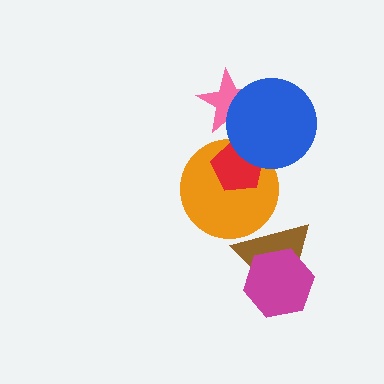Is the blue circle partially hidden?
No, no other shape covers it.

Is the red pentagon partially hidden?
Yes, it is partially covered by another shape.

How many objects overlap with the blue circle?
3 objects overlap with the blue circle.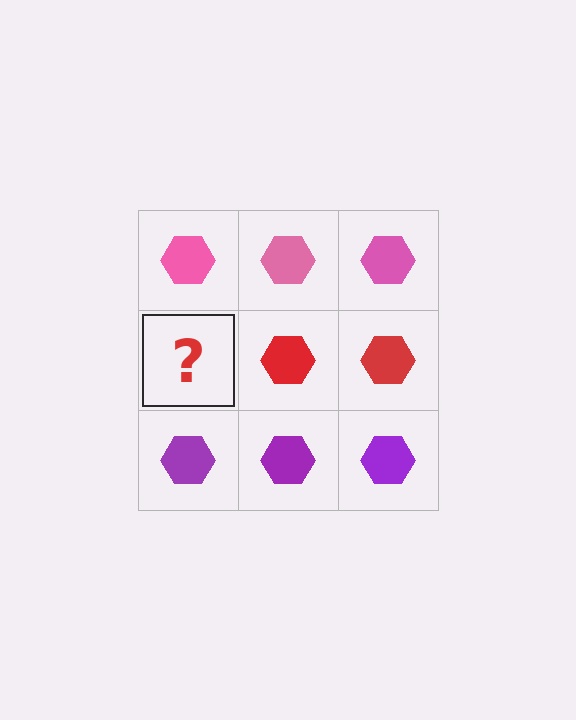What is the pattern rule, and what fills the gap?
The rule is that each row has a consistent color. The gap should be filled with a red hexagon.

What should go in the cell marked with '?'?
The missing cell should contain a red hexagon.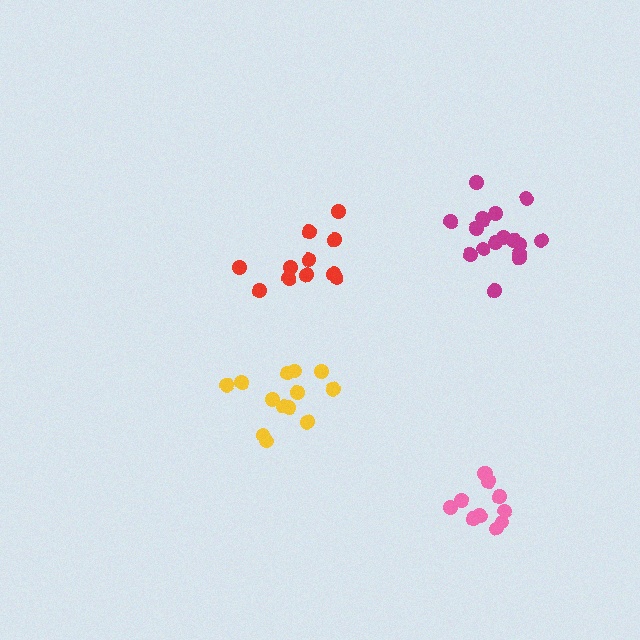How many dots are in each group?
Group 1: 13 dots, Group 2: 11 dots, Group 3: 17 dots, Group 4: 11 dots (52 total).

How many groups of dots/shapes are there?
There are 4 groups.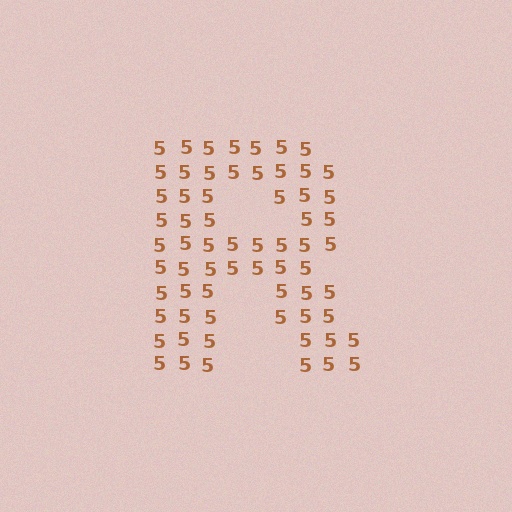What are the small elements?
The small elements are digit 5's.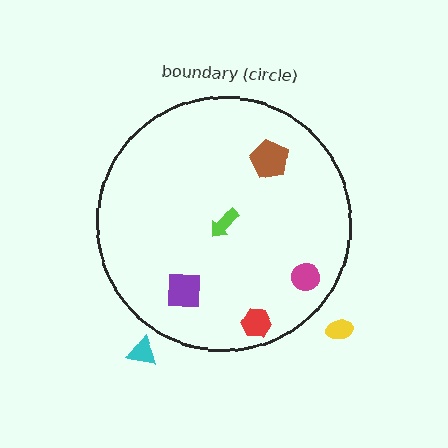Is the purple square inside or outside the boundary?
Inside.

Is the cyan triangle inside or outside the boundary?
Outside.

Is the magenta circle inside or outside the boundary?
Inside.